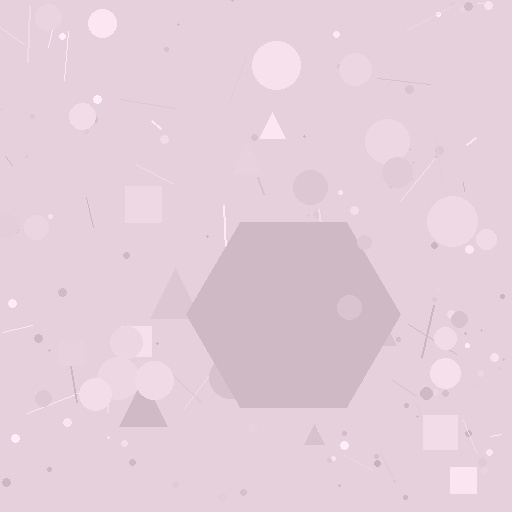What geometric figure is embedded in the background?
A hexagon is embedded in the background.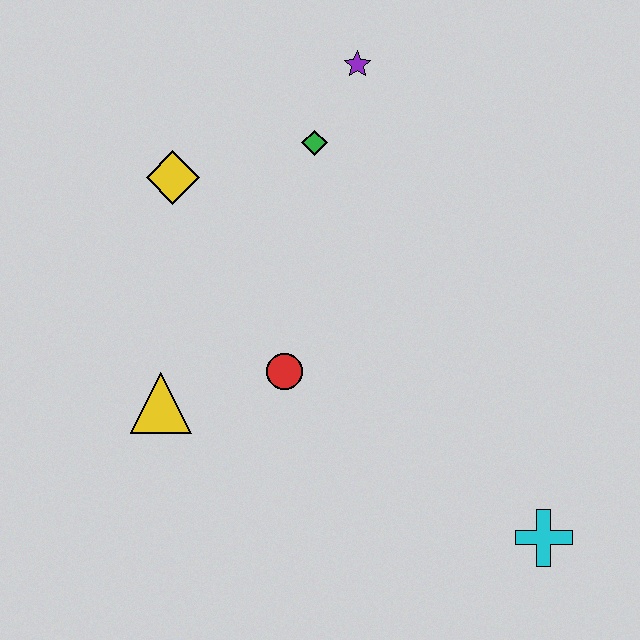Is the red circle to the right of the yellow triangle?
Yes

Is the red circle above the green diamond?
No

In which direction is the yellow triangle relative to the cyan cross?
The yellow triangle is to the left of the cyan cross.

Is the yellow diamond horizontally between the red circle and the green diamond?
No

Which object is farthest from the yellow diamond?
The cyan cross is farthest from the yellow diamond.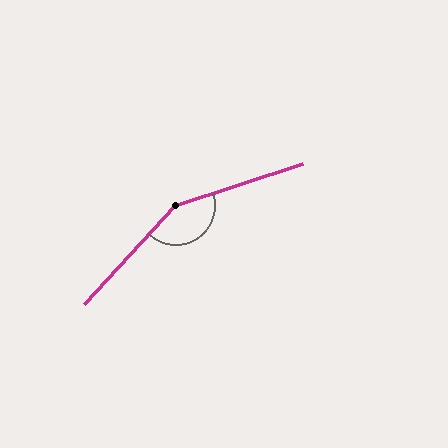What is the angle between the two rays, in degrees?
Approximately 151 degrees.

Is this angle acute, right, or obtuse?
It is obtuse.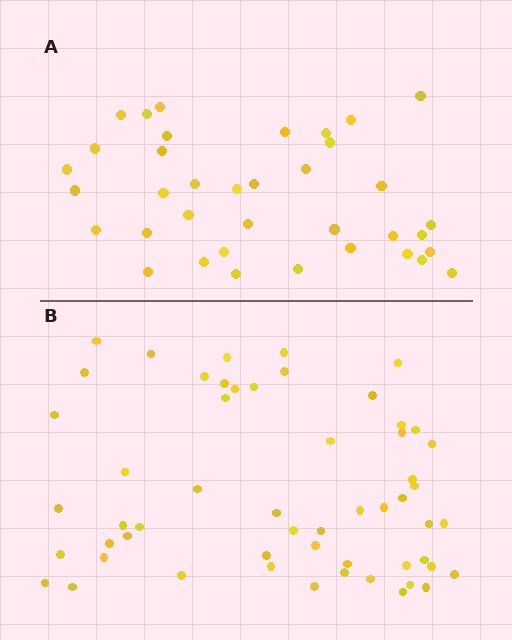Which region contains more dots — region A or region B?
Region B (the bottom region) has more dots.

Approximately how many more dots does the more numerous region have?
Region B has approximately 20 more dots than region A.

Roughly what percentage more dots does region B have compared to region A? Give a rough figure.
About 50% more.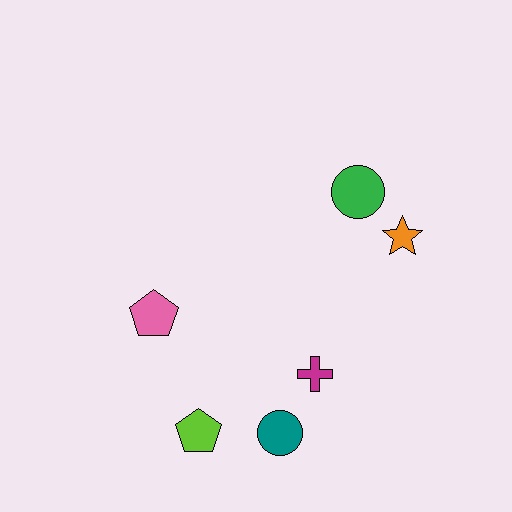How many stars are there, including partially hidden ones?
There is 1 star.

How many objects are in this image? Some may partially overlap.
There are 6 objects.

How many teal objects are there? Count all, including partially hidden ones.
There is 1 teal object.